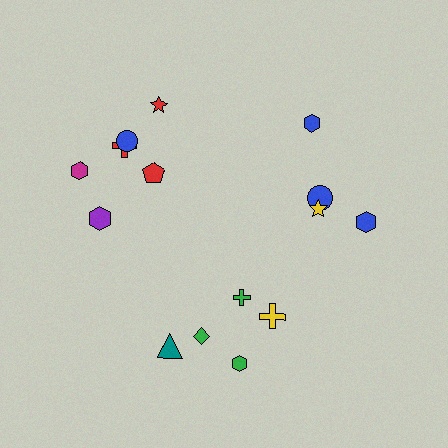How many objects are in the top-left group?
There are 6 objects.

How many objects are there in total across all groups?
There are 15 objects.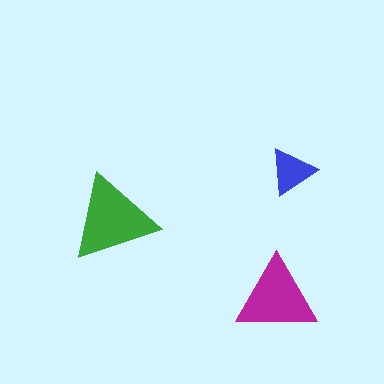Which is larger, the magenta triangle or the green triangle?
The green one.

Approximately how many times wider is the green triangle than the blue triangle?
About 2 times wider.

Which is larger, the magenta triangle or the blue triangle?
The magenta one.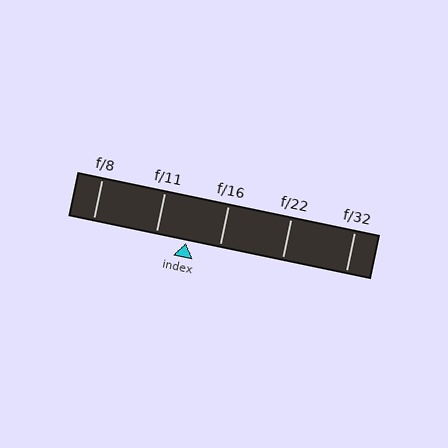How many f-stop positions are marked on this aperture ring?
There are 5 f-stop positions marked.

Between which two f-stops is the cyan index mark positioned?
The index mark is between f/11 and f/16.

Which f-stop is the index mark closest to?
The index mark is closest to f/11.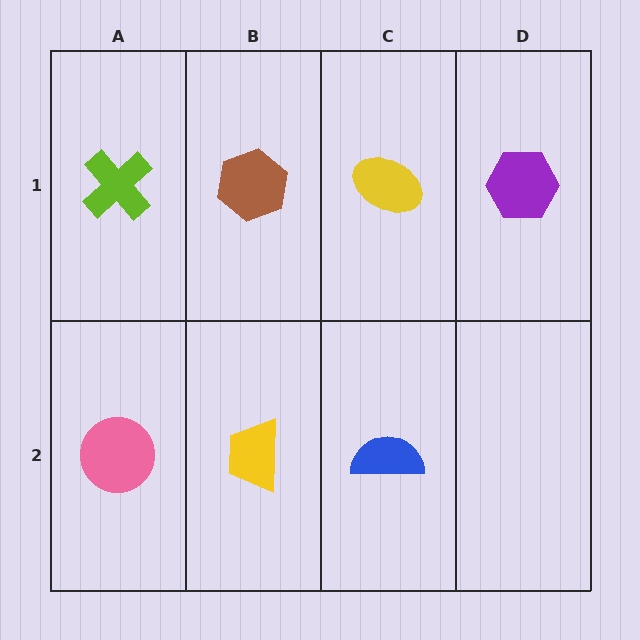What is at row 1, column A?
A lime cross.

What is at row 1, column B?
A brown hexagon.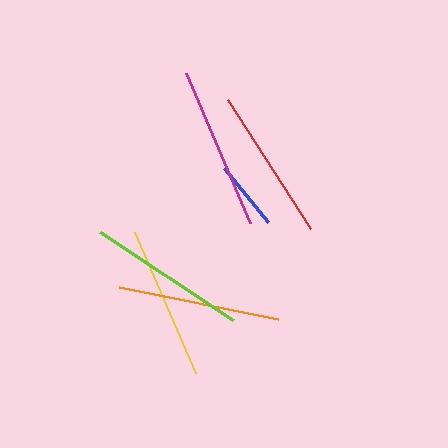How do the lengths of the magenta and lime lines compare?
The magenta and lime lines are approximately the same length.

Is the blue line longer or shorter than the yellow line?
The yellow line is longer than the blue line.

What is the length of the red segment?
The red segment is approximately 153 pixels long.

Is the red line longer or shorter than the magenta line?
The magenta line is longer than the red line.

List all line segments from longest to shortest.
From longest to shortest: magenta, orange, lime, yellow, red, blue.